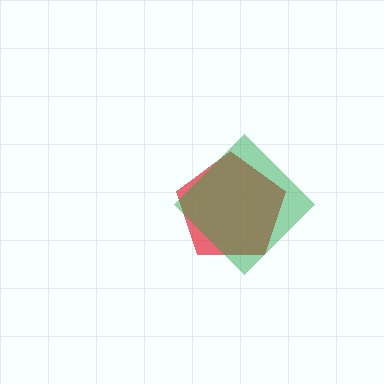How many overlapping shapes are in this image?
There are 2 overlapping shapes in the image.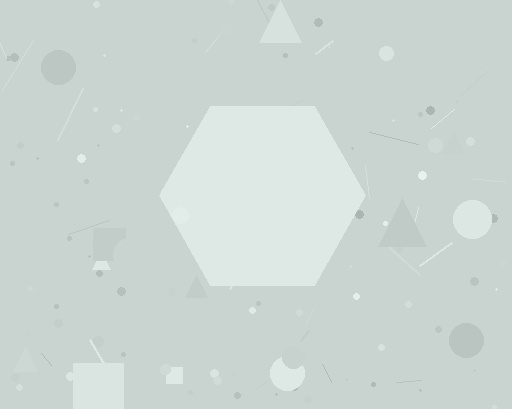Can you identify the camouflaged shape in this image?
The camouflaged shape is a hexagon.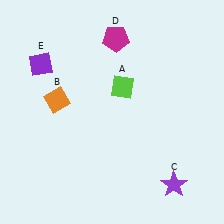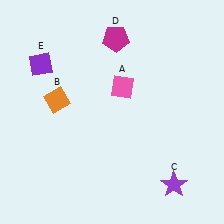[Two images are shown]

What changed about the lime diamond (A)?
In Image 1, A is lime. In Image 2, it changed to pink.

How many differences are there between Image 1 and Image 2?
There is 1 difference between the two images.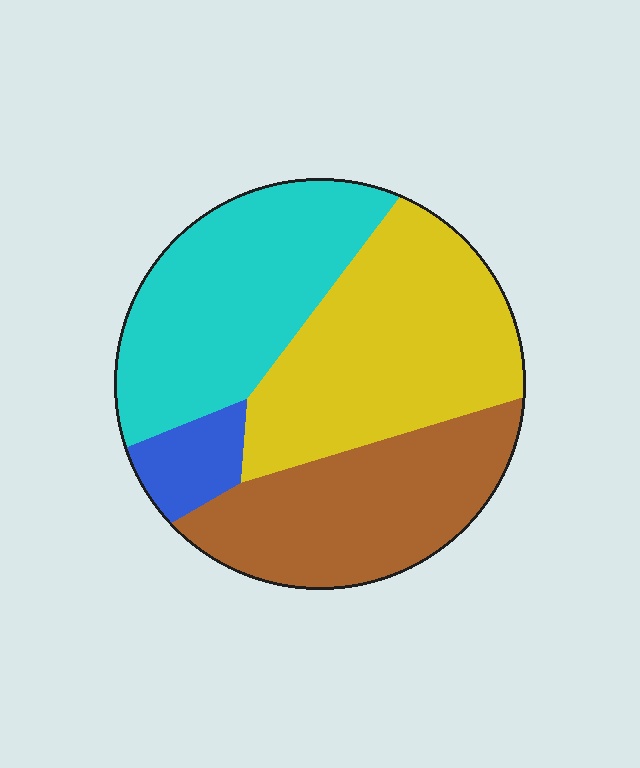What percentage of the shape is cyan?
Cyan covers about 30% of the shape.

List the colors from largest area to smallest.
From largest to smallest: yellow, cyan, brown, blue.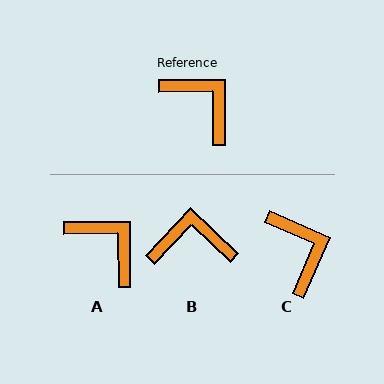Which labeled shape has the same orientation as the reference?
A.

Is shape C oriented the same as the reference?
No, it is off by about 24 degrees.